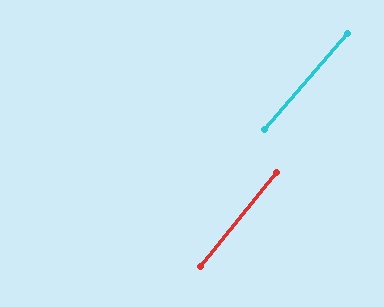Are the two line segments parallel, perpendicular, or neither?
Parallel — their directions differ by only 1.9°.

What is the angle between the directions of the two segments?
Approximately 2 degrees.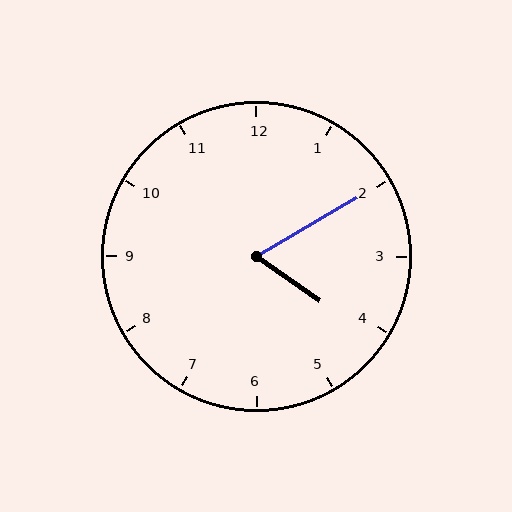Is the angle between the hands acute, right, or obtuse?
It is acute.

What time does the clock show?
4:10.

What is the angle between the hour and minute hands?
Approximately 65 degrees.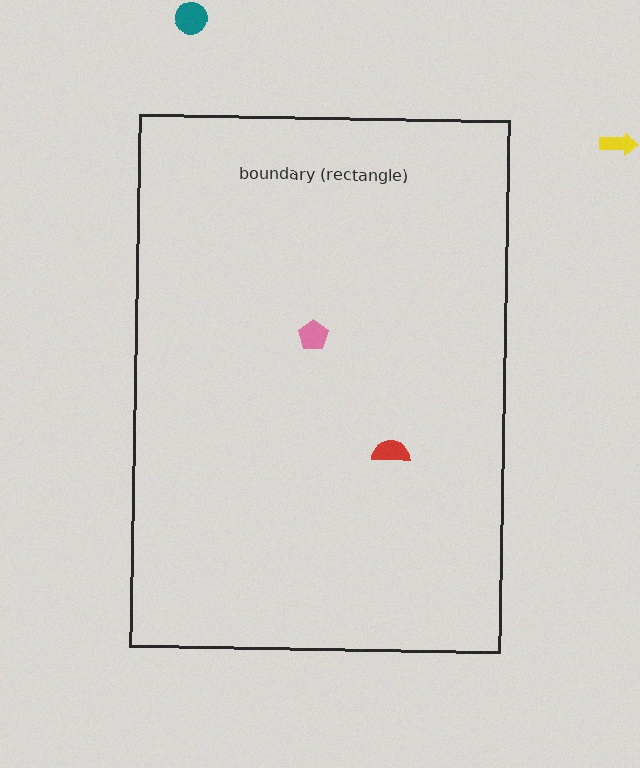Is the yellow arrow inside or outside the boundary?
Outside.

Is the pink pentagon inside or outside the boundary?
Inside.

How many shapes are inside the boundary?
2 inside, 2 outside.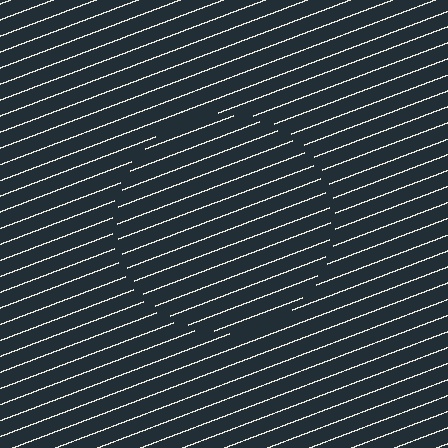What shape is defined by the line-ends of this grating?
An illusory circle. The interior of the shape contains the same grating, shifted by half a period — the contour is defined by the phase discontinuity where line-ends from the inner and outer gratings abut.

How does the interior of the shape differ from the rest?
The interior of the shape contains the same grating, shifted by half a period — the contour is defined by the phase discontinuity where line-ends from the inner and outer gratings abut.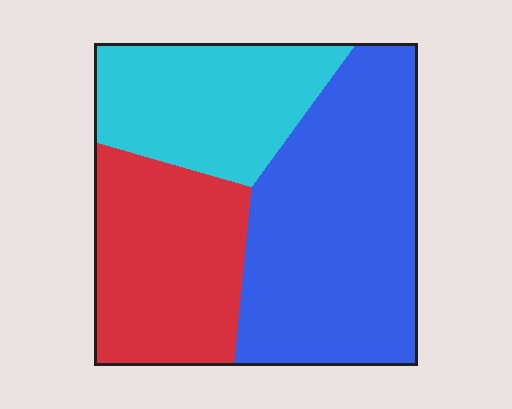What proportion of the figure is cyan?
Cyan covers 26% of the figure.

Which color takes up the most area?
Blue, at roughly 45%.